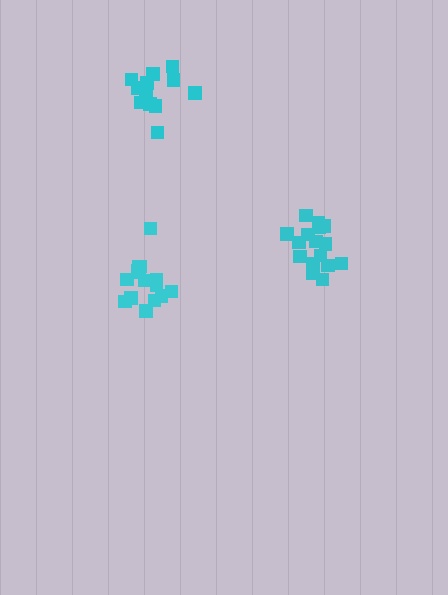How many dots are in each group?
Group 1: 16 dots, Group 2: 12 dots, Group 3: 17 dots (45 total).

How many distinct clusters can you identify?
There are 3 distinct clusters.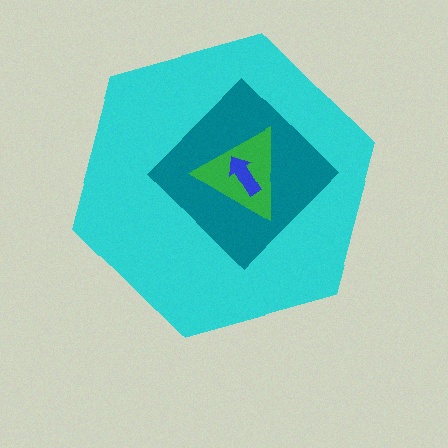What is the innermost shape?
The blue arrow.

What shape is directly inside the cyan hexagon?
The teal diamond.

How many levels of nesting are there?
4.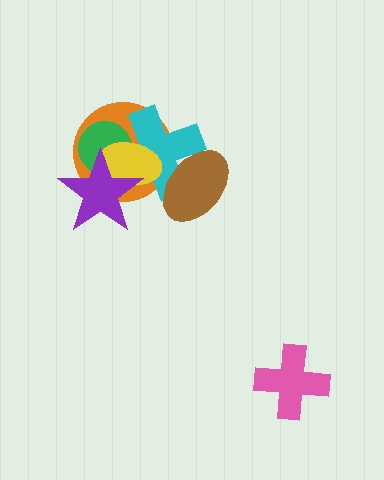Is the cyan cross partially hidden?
Yes, it is partially covered by another shape.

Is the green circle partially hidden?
Yes, it is partially covered by another shape.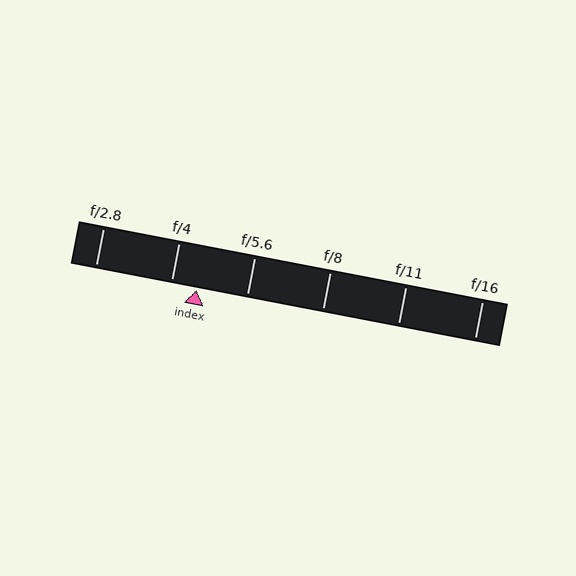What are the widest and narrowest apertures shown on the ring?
The widest aperture shown is f/2.8 and the narrowest is f/16.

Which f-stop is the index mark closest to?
The index mark is closest to f/4.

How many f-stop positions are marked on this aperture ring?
There are 6 f-stop positions marked.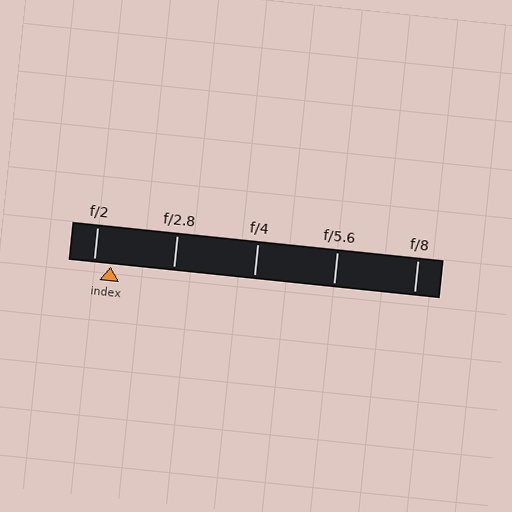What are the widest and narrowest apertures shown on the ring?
The widest aperture shown is f/2 and the narrowest is f/8.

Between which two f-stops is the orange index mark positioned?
The index mark is between f/2 and f/2.8.